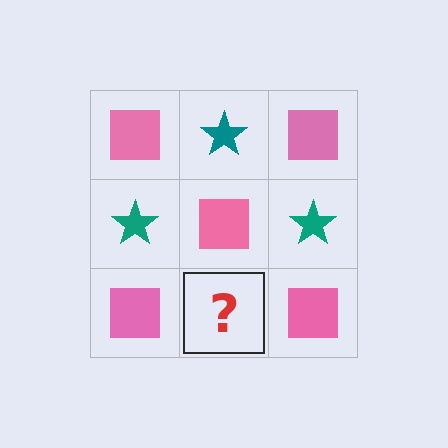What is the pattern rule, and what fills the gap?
The rule is that it alternates pink square and teal star in a checkerboard pattern. The gap should be filled with a teal star.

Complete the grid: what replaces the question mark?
The question mark should be replaced with a teal star.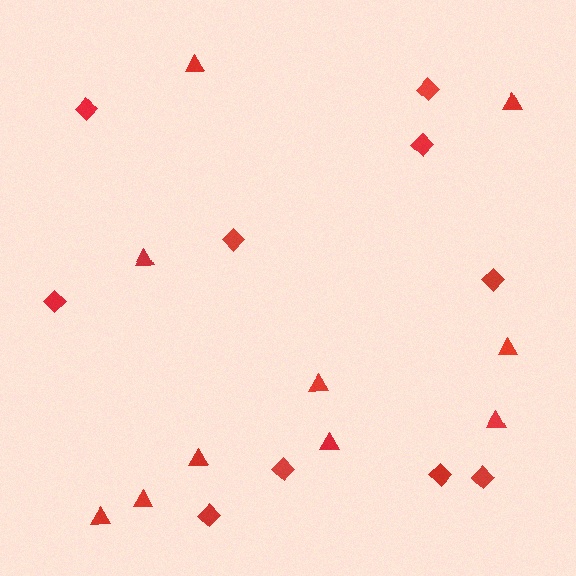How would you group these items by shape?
There are 2 groups: one group of diamonds (10) and one group of triangles (10).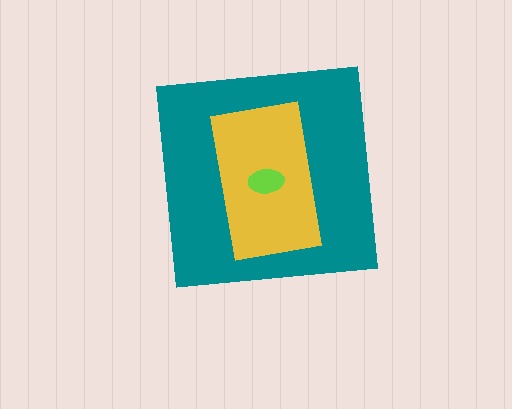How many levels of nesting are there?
3.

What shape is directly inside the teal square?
The yellow rectangle.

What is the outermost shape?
The teal square.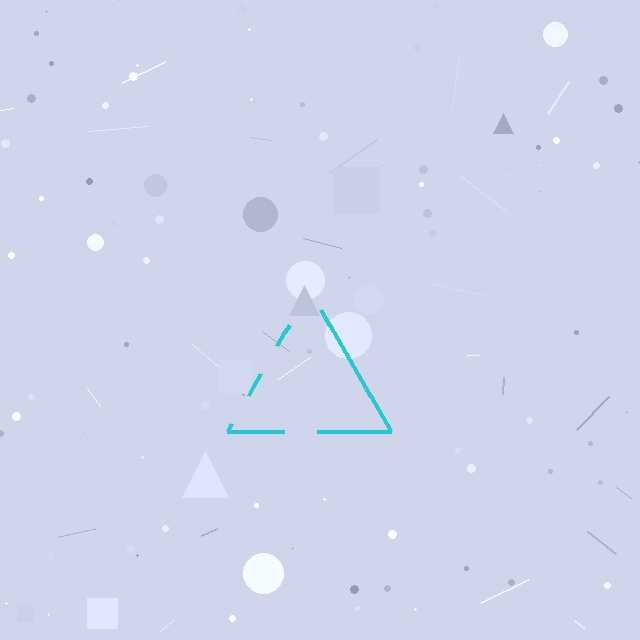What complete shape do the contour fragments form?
The contour fragments form a triangle.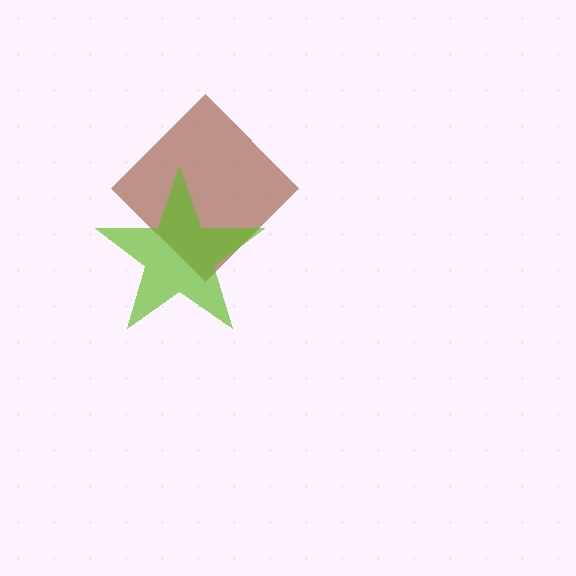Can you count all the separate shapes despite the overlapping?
Yes, there are 2 separate shapes.